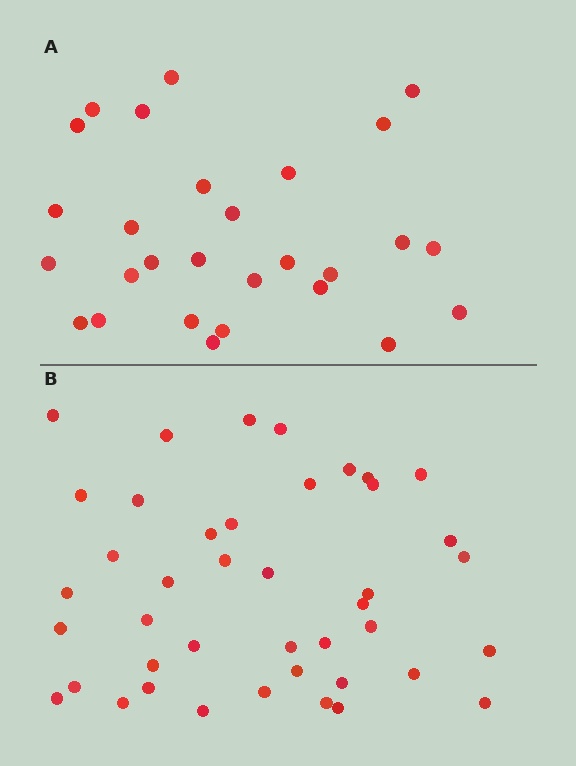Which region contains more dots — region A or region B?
Region B (the bottom region) has more dots.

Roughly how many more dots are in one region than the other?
Region B has approximately 15 more dots than region A.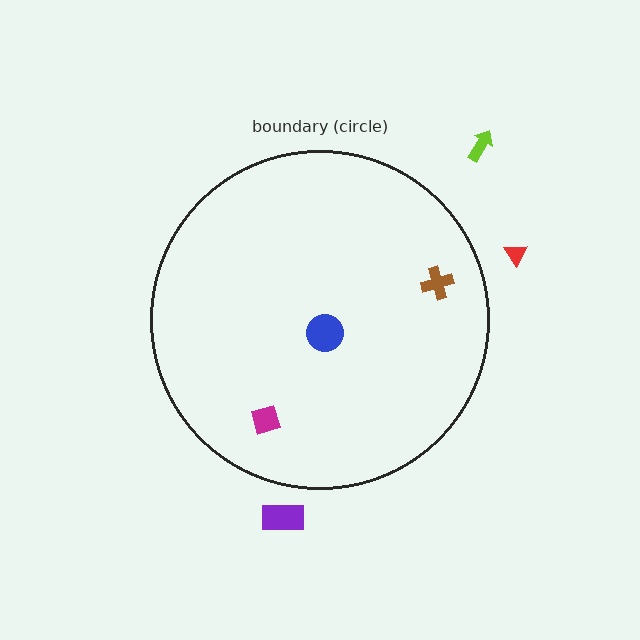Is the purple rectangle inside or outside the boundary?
Outside.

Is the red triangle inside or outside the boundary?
Outside.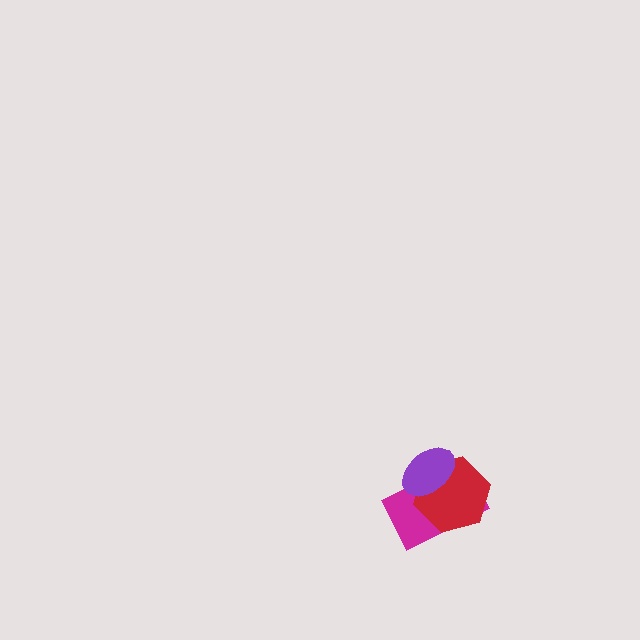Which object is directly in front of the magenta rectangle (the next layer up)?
The red hexagon is directly in front of the magenta rectangle.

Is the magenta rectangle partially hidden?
Yes, it is partially covered by another shape.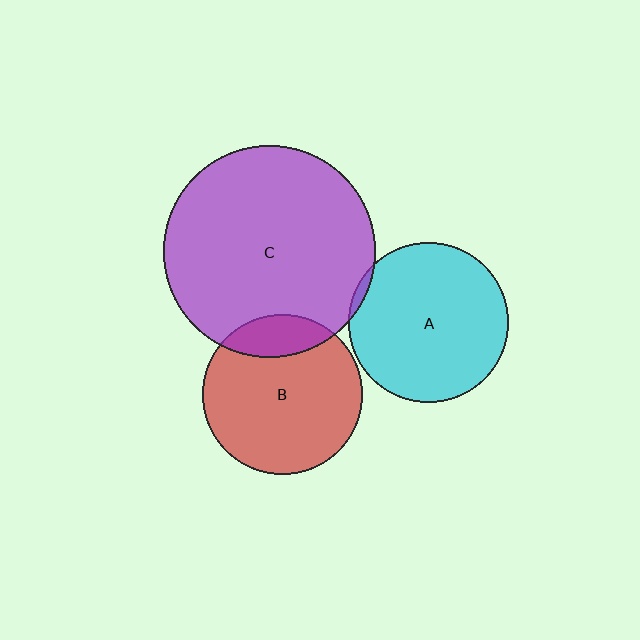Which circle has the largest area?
Circle C (purple).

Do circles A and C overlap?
Yes.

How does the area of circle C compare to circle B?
Approximately 1.7 times.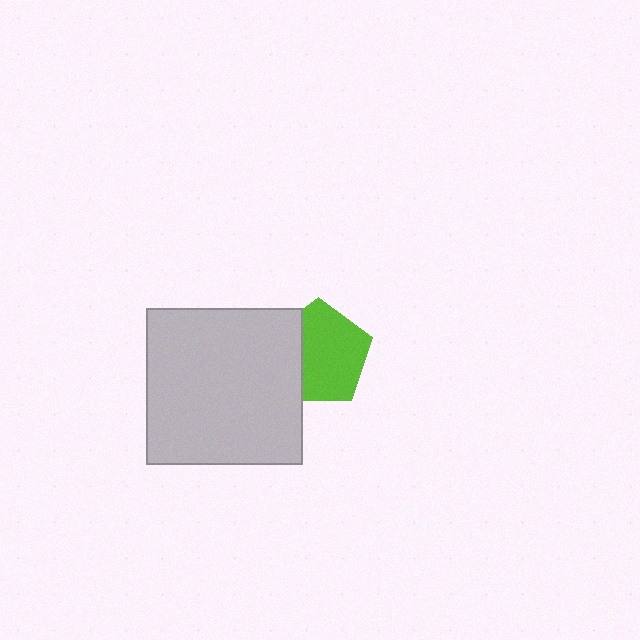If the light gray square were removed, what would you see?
You would see the complete lime pentagon.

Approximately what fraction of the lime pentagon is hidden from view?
Roughly 31% of the lime pentagon is hidden behind the light gray square.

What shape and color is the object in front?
The object in front is a light gray square.